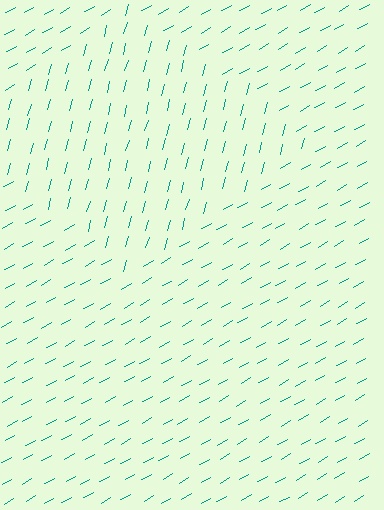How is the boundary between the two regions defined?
The boundary is defined purely by a change in line orientation (approximately 45 degrees difference). All lines are the same color and thickness.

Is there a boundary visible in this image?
Yes, there is a texture boundary formed by a change in line orientation.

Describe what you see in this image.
The image is filled with small teal line segments. A diamond region in the image has lines oriented differently from the surrounding lines, creating a visible texture boundary.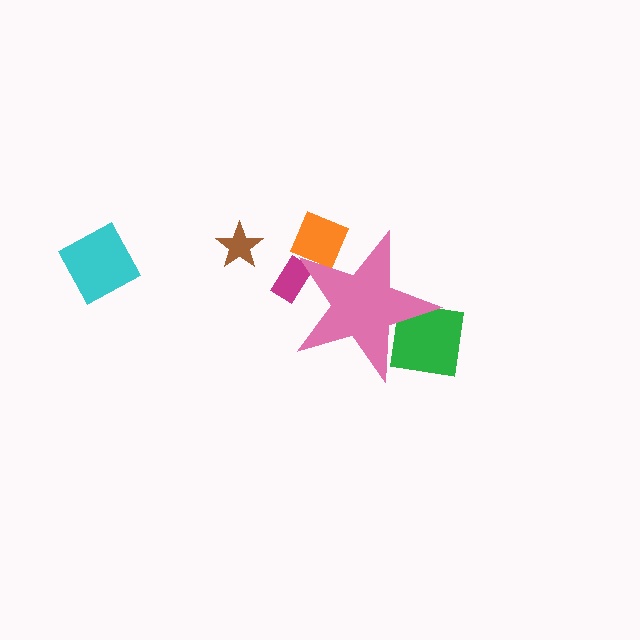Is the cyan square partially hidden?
No, the cyan square is fully visible.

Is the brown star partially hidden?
No, the brown star is fully visible.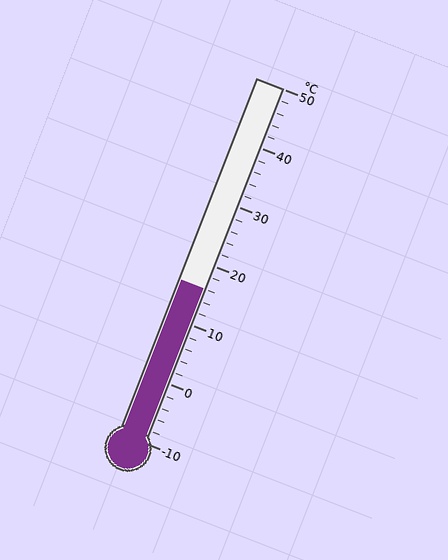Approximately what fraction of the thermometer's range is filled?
The thermometer is filled to approximately 45% of its range.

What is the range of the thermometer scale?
The thermometer scale ranges from -10°C to 50°C.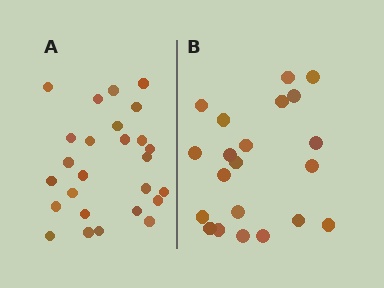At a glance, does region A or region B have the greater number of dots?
Region A (the left region) has more dots.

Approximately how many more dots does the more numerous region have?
Region A has about 5 more dots than region B.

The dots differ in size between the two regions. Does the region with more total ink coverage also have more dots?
No. Region B has more total ink coverage because its dots are larger, but region A actually contains more individual dots. Total area can be misleading — the number of items is what matters here.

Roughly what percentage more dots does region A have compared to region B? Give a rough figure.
About 25% more.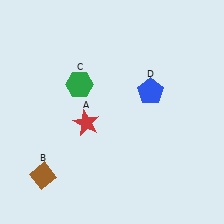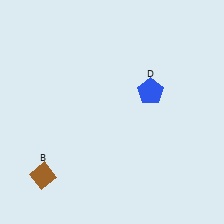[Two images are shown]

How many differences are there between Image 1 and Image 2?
There are 2 differences between the two images.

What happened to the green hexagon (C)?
The green hexagon (C) was removed in Image 2. It was in the top-left area of Image 1.